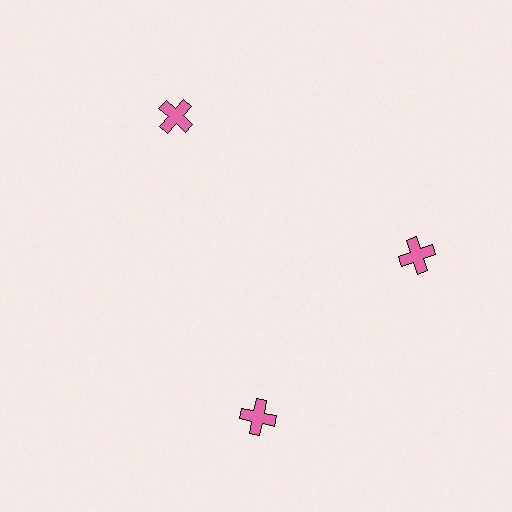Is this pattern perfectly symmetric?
No. The 3 pink crosses are arranged in a ring, but one element near the 7 o'clock position is rotated out of alignment along the ring, breaking the 3-fold rotational symmetry.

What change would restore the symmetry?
The symmetry would be restored by rotating it back into even spacing with its neighbors so that all 3 crosses sit at equal angles and equal distance from the center.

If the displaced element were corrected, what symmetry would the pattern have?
It would have 3-fold rotational symmetry — the pattern would map onto itself every 120 degrees.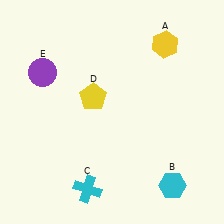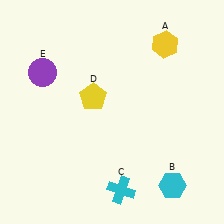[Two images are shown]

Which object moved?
The cyan cross (C) moved right.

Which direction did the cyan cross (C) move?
The cyan cross (C) moved right.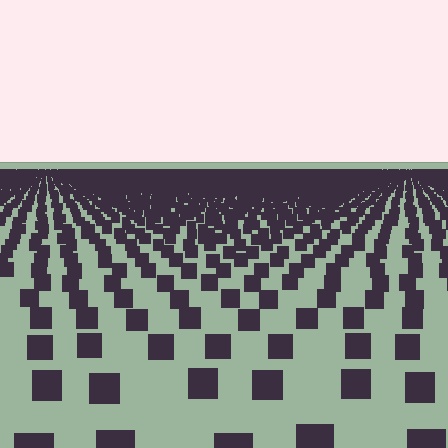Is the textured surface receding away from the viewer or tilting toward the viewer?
The surface is receding away from the viewer. Texture elements get smaller and denser toward the top.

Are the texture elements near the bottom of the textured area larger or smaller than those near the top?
Larger. Near the bottom, elements are closer to the viewer and appear at a bigger on-screen size.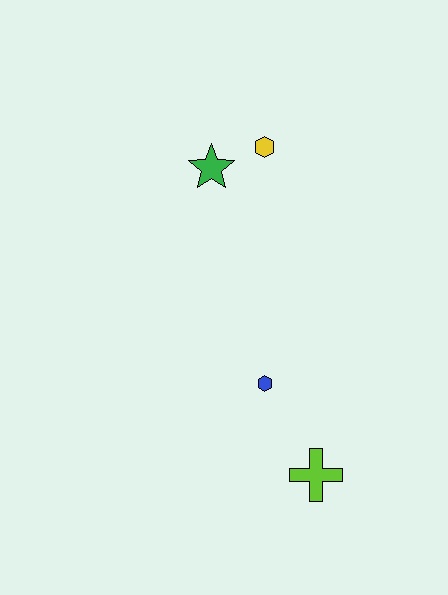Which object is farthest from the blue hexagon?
The yellow hexagon is farthest from the blue hexagon.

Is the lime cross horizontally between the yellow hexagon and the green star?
No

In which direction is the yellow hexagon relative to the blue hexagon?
The yellow hexagon is above the blue hexagon.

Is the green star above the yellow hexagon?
No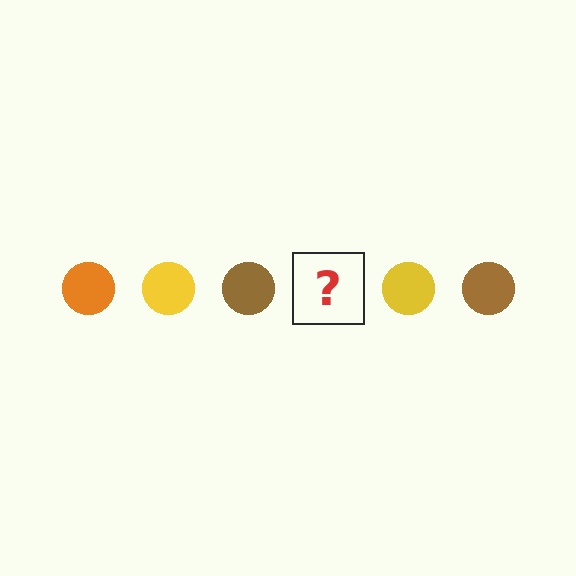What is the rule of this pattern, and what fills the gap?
The rule is that the pattern cycles through orange, yellow, brown circles. The gap should be filled with an orange circle.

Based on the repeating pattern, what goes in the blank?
The blank should be an orange circle.